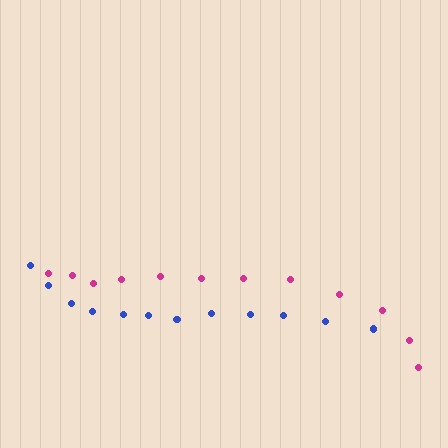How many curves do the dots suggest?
There are 2 distinct paths.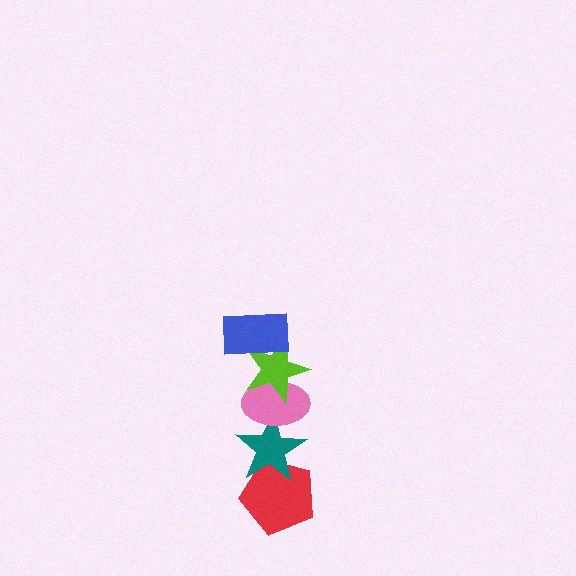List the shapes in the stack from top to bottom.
From top to bottom: the blue rectangle, the lime star, the pink ellipse, the teal star, the red pentagon.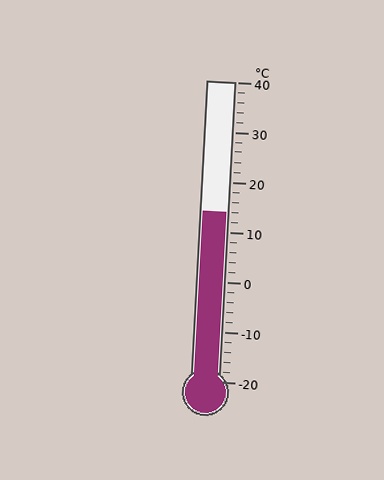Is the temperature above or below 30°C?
The temperature is below 30°C.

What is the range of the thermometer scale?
The thermometer scale ranges from -20°C to 40°C.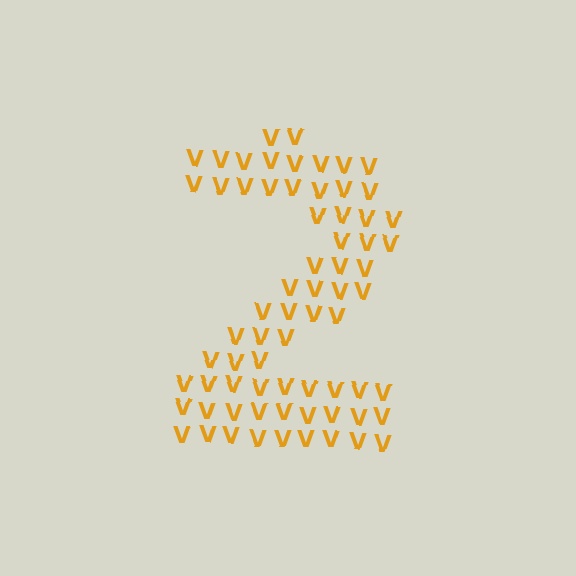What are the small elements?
The small elements are letter V's.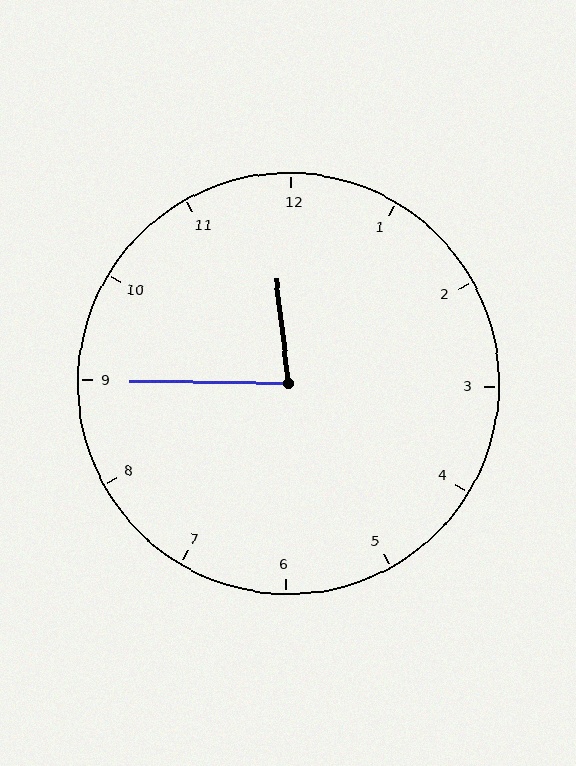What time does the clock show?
11:45.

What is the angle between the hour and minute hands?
Approximately 82 degrees.